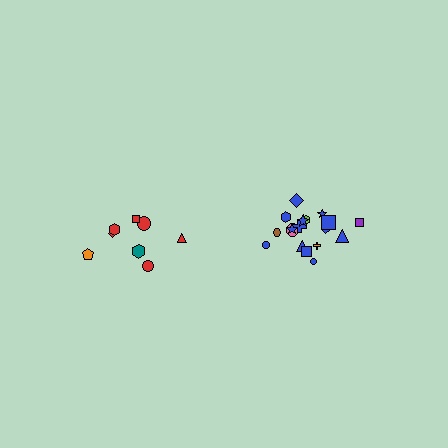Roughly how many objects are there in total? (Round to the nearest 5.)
Roughly 25 objects in total.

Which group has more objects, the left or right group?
The right group.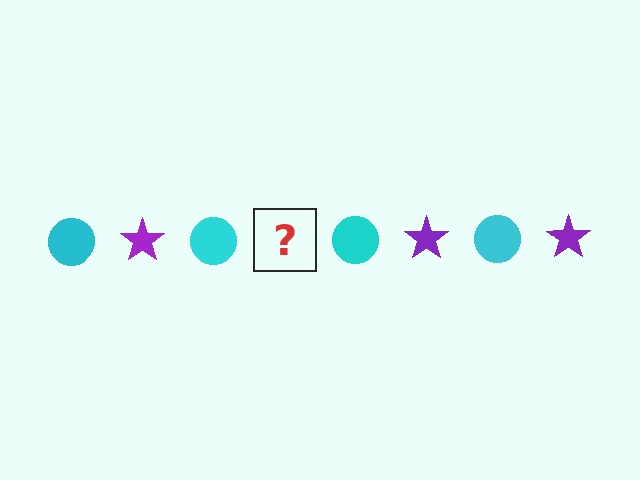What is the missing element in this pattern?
The missing element is a purple star.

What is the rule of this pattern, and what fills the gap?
The rule is that the pattern alternates between cyan circle and purple star. The gap should be filled with a purple star.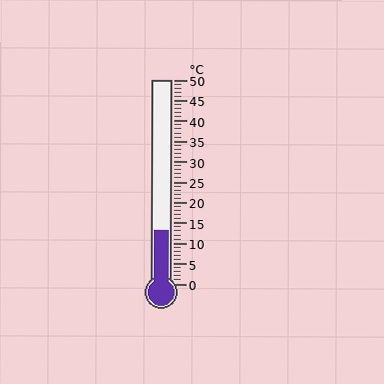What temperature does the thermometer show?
The thermometer shows approximately 13°C.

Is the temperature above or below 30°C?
The temperature is below 30°C.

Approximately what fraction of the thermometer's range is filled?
The thermometer is filled to approximately 25% of its range.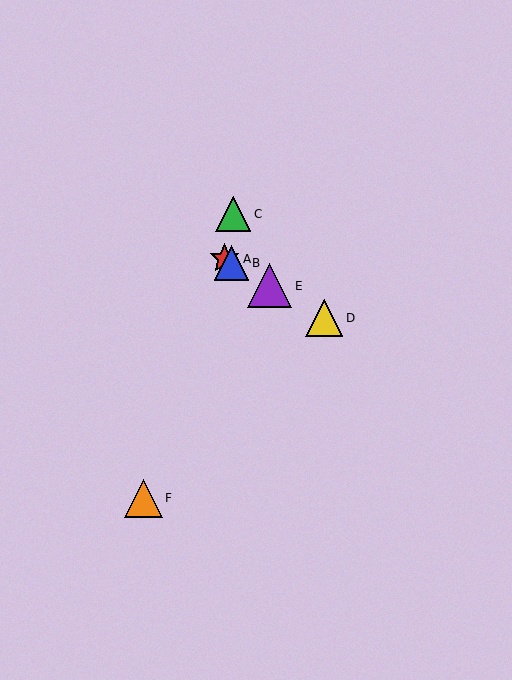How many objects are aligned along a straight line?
4 objects (A, B, D, E) are aligned along a straight line.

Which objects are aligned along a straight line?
Objects A, B, D, E are aligned along a straight line.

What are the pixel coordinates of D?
Object D is at (324, 318).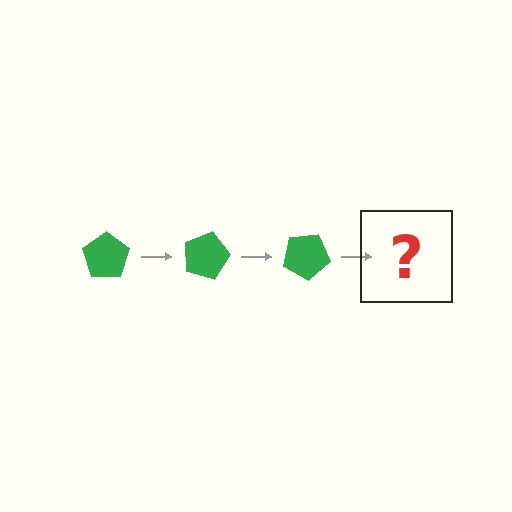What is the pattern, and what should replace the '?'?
The pattern is that the pentagon rotates 15 degrees each step. The '?' should be a green pentagon rotated 45 degrees.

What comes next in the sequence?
The next element should be a green pentagon rotated 45 degrees.